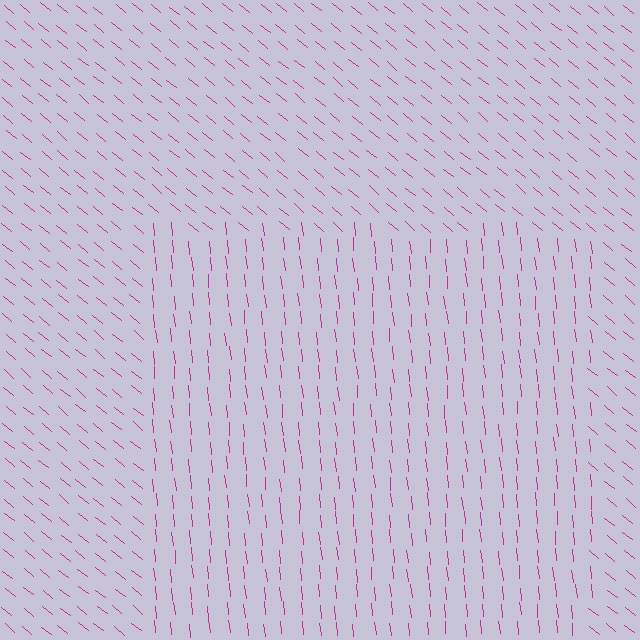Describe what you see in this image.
The image is filled with small magenta line segments. A rectangle region in the image has lines oriented differently from the surrounding lines, creating a visible texture boundary.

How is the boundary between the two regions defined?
The boundary is defined purely by a change in line orientation (approximately 45 degrees difference). All lines are the same color and thickness.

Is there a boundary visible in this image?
Yes, there is a texture boundary formed by a change in line orientation.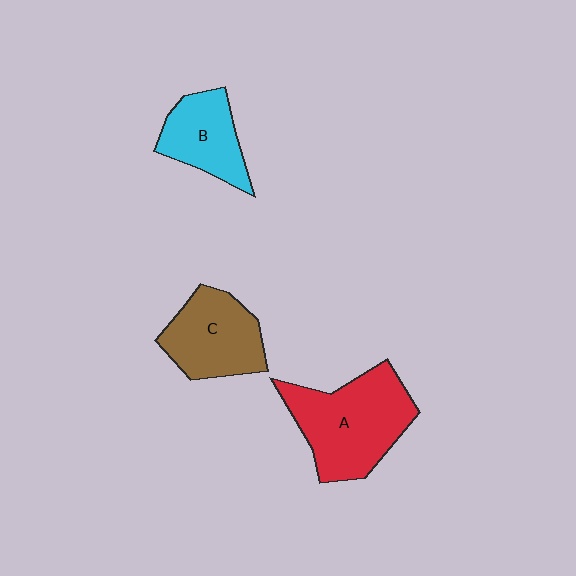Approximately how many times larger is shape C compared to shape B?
Approximately 1.2 times.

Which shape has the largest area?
Shape A (red).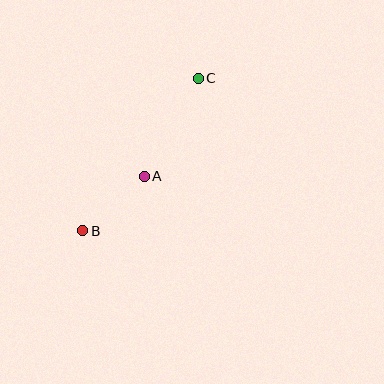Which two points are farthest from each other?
Points B and C are farthest from each other.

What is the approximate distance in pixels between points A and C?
The distance between A and C is approximately 112 pixels.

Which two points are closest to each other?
Points A and B are closest to each other.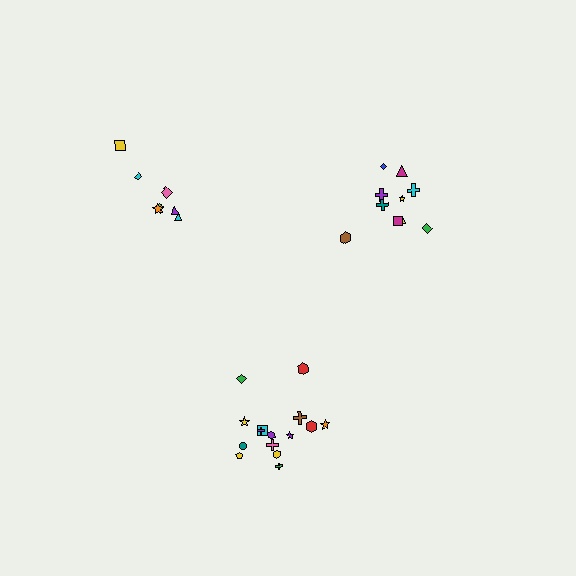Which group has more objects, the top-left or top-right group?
The top-right group.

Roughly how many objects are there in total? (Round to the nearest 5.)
Roughly 30 objects in total.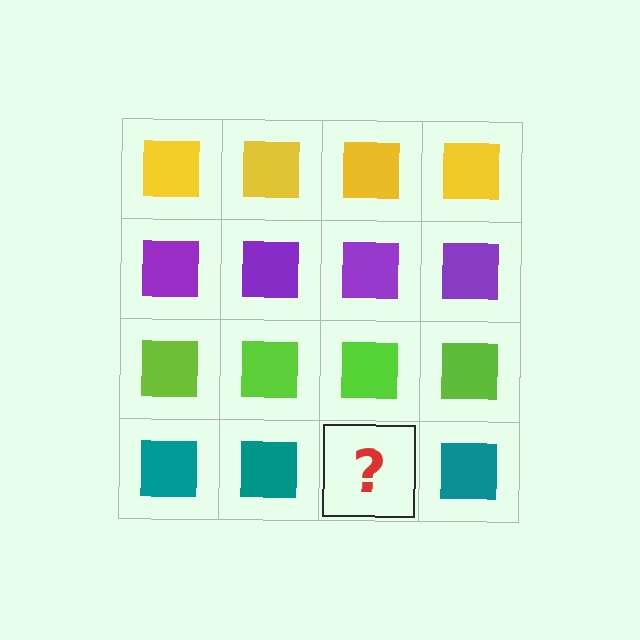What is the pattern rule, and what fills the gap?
The rule is that each row has a consistent color. The gap should be filled with a teal square.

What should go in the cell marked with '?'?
The missing cell should contain a teal square.